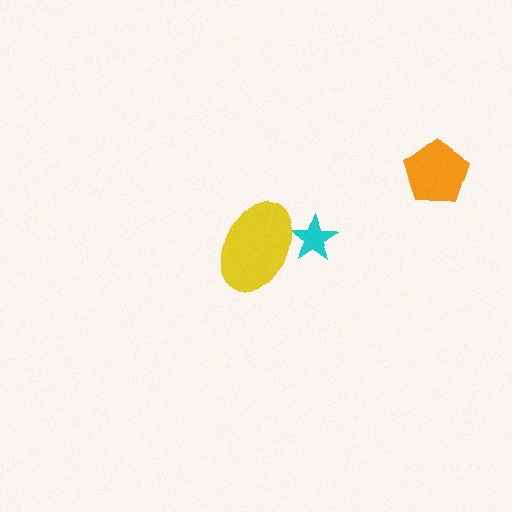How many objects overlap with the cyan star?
1 object overlaps with the cyan star.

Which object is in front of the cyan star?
The yellow ellipse is in front of the cyan star.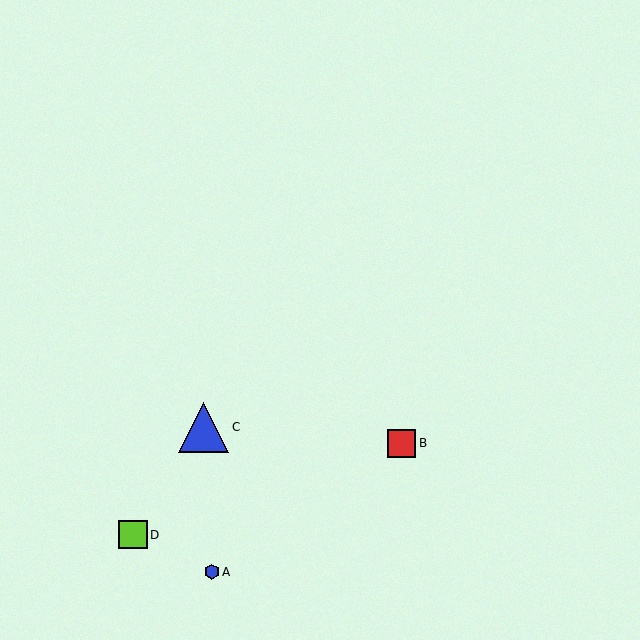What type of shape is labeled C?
Shape C is a blue triangle.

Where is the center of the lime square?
The center of the lime square is at (133, 535).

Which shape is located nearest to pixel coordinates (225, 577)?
The blue hexagon (labeled A) at (212, 572) is nearest to that location.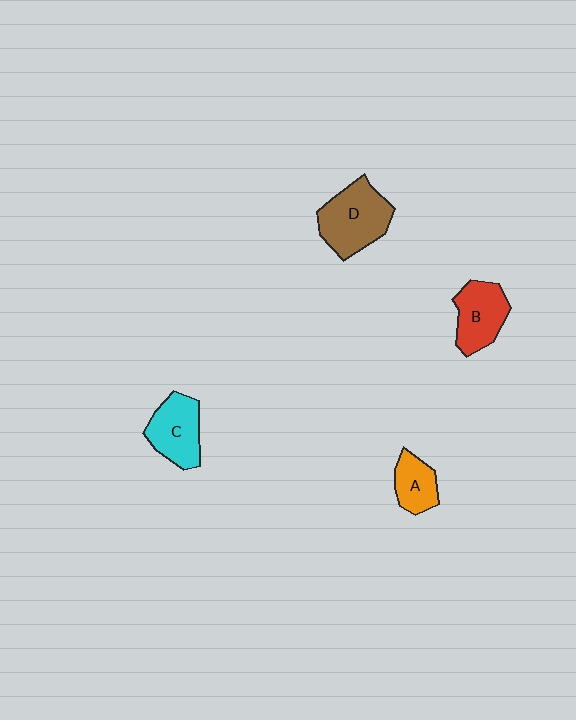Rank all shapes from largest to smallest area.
From largest to smallest: D (brown), C (cyan), B (red), A (orange).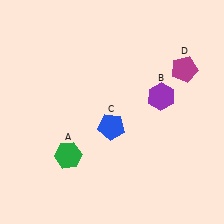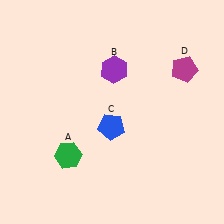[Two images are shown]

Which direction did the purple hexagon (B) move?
The purple hexagon (B) moved left.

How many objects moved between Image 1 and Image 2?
1 object moved between the two images.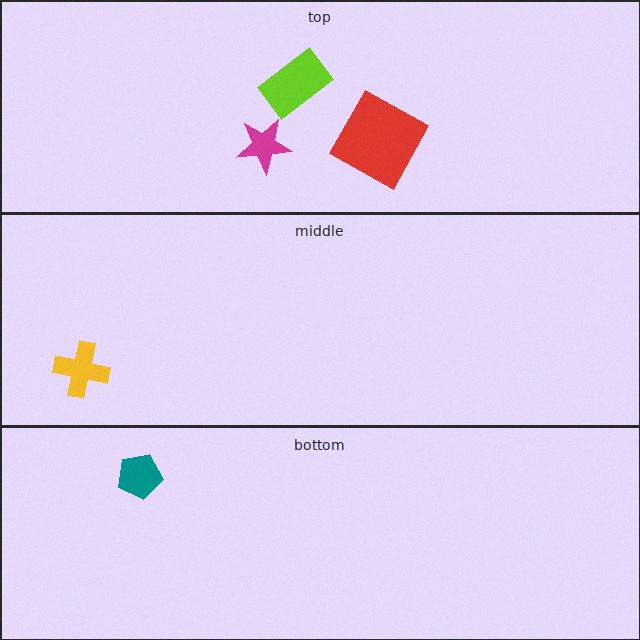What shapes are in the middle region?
The yellow cross.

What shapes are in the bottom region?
The teal pentagon.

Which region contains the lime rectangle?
The top region.